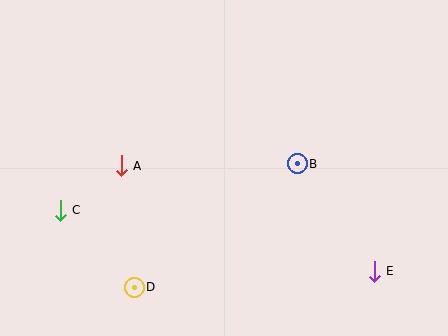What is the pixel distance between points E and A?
The distance between E and A is 274 pixels.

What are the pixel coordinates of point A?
Point A is at (121, 166).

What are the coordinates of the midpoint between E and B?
The midpoint between E and B is at (336, 218).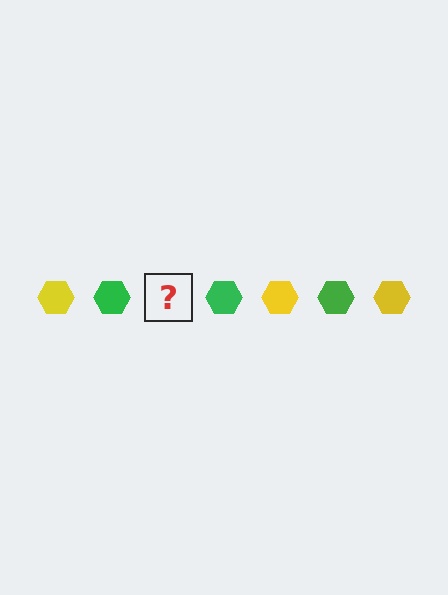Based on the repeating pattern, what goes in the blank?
The blank should be a yellow hexagon.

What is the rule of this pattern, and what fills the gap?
The rule is that the pattern cycles through yellow, green hexagons. The gap should be filled with a yellow hexagon.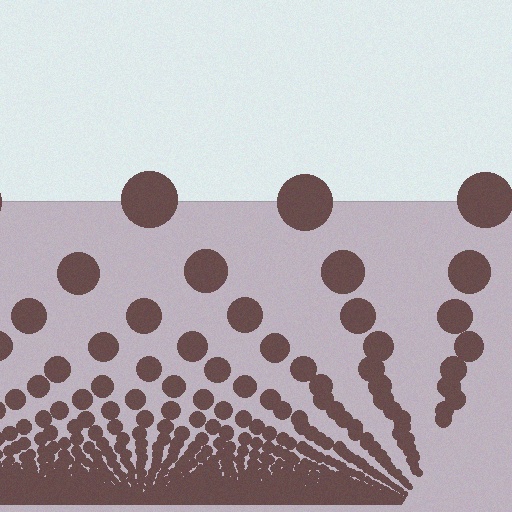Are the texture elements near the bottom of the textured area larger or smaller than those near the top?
Smaller. The gradient is inverted — elements near the bottom are smaller and denser.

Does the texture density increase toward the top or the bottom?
Density increases toward the bottom.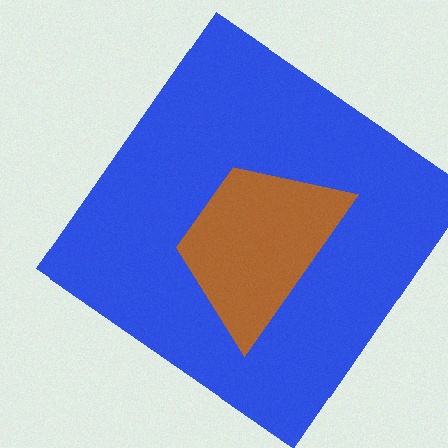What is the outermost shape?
The blue diamond.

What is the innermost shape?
The brown trapezoid.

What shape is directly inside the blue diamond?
The brown trapezoid.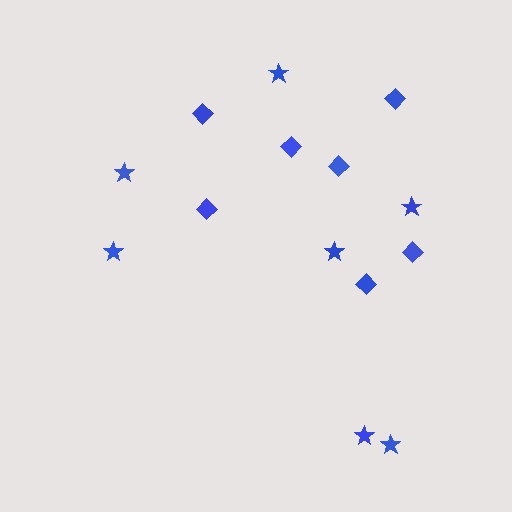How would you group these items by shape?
There are 2 groups: one group of diamonds (7) and one group of stars (7).